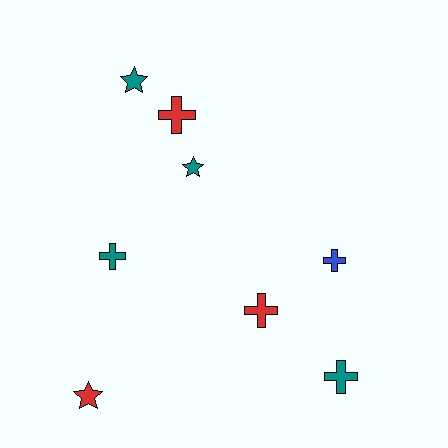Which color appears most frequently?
Teal, with 4 objects.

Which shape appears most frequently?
Cross, with 5 objects.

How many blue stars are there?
There are no blue stars.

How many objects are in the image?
There are 8 objects.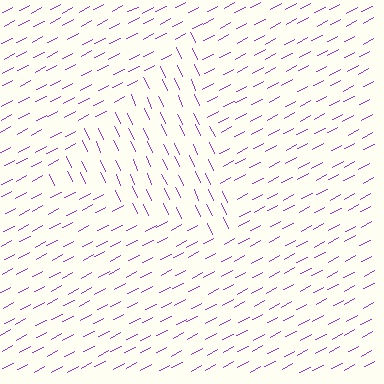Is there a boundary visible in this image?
Yes, there is a texture boundary formed by a change in line orientation.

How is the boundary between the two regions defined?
The boundary is defined purely by a change in line orientation (approximately 87 degrees difference). All lines are the same color and thickness.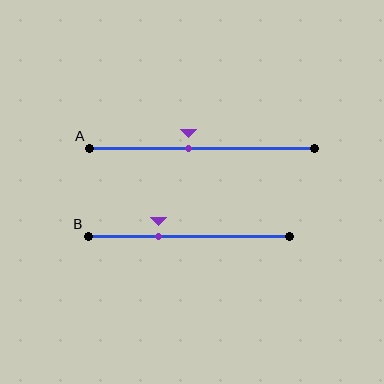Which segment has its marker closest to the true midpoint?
Segment A has its marker closest to the true midpoint.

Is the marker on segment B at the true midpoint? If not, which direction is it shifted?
No, the marker on segment B is shifted to the left by about 15% of the segment length.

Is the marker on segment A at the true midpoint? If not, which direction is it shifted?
No, the marker on segment A is shifted to the left by about 6% of the segment length.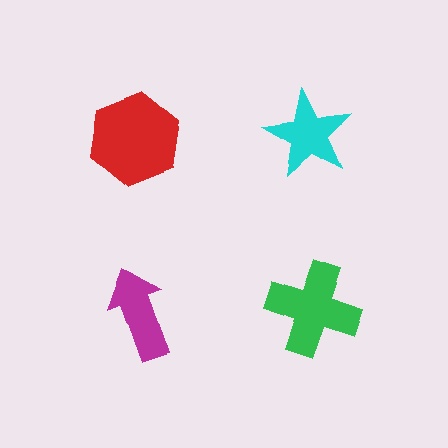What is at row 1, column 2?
A cyan star.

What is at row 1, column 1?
A red hexagon.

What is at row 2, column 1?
A magenta arrow.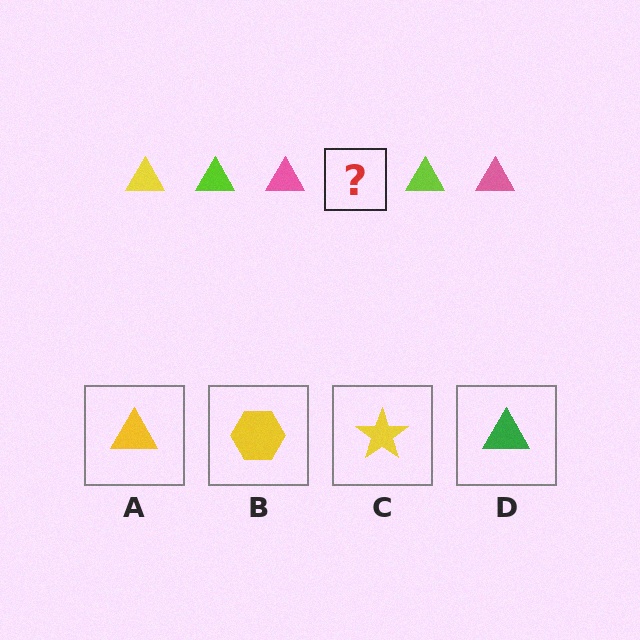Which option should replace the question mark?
Option A.